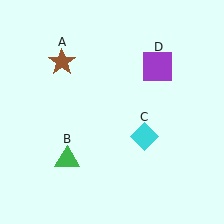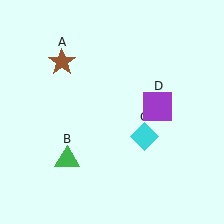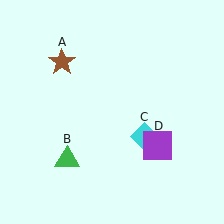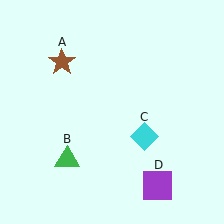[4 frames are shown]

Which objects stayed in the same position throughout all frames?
Brown star (object A) and green triangle (object B) and cyan diamond (object C) remained stationary.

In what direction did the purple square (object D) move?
The purple square (object D) moved down.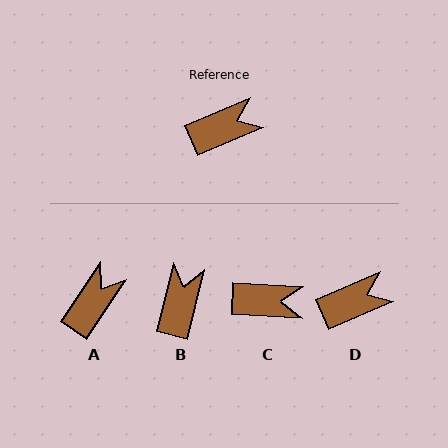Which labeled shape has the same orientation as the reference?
D.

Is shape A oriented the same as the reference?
No, it is off by about 33 degrees.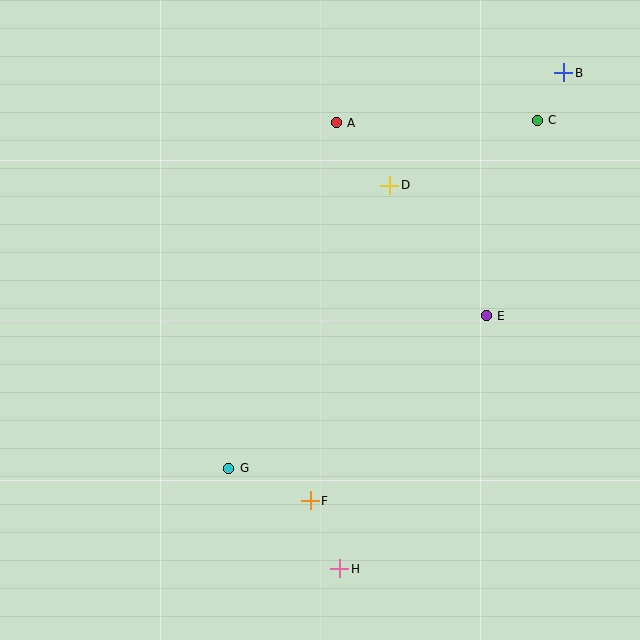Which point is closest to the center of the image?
Point D at (390, 185) is closest to the center.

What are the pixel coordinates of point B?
Point B is at (564, 73).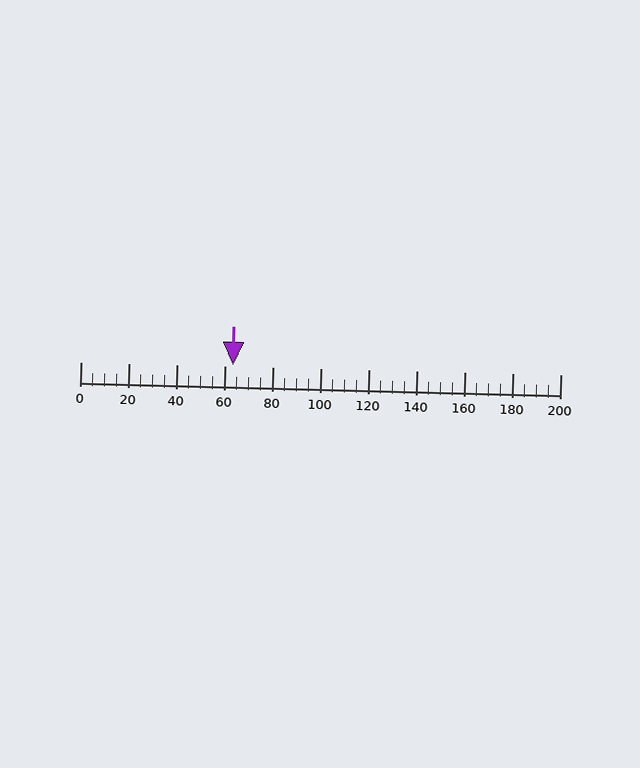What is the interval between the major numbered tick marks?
The major tick marks are spaced 20 units apart.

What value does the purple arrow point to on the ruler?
The purple arrow points to approximately 64.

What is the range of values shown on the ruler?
The ruler shows values from 0 to 200.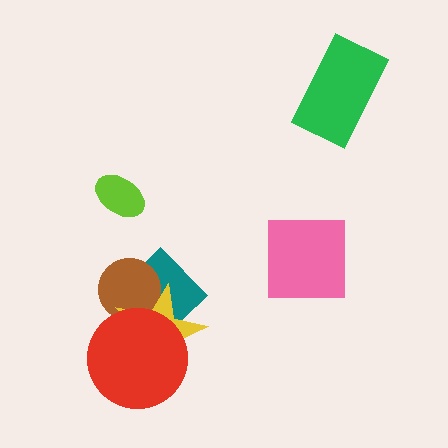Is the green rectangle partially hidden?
No, no other shape covers it.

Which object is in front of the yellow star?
The red circle is in front of the yellow star.